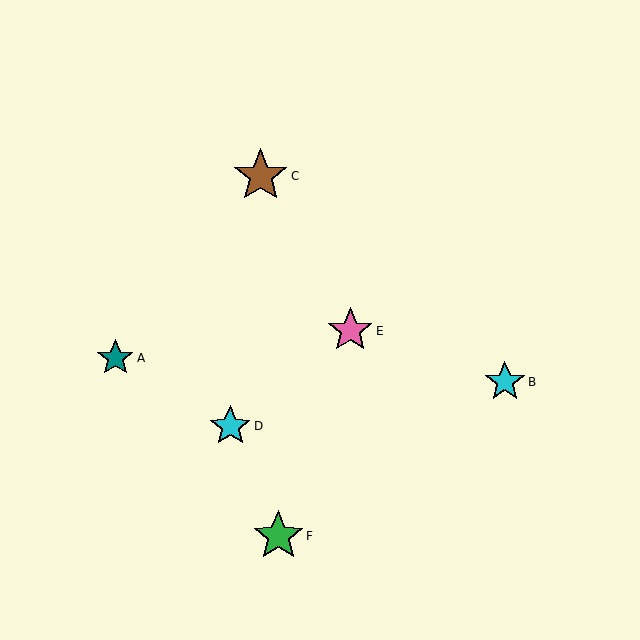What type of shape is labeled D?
Shape D is a cyan star.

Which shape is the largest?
The brown star (labeled C) is the largest.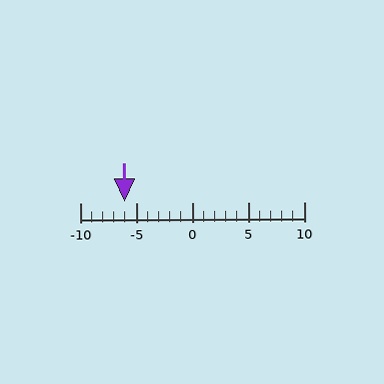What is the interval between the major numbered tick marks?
The major tick marks are spaced 5 units apart.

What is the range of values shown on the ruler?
The ruler shows values from -10 to 10.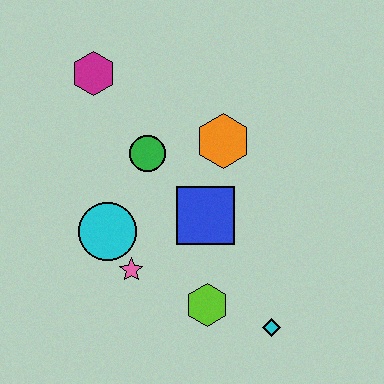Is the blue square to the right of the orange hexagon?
No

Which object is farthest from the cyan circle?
The cyan diamond is farthest from the cyan circle.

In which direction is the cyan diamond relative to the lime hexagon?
The cyan diamond is to the right of the lime hexagon.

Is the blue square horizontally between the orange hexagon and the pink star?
Yes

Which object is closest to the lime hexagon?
The cyan diamond is closest to the lime hexagon.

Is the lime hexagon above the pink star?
No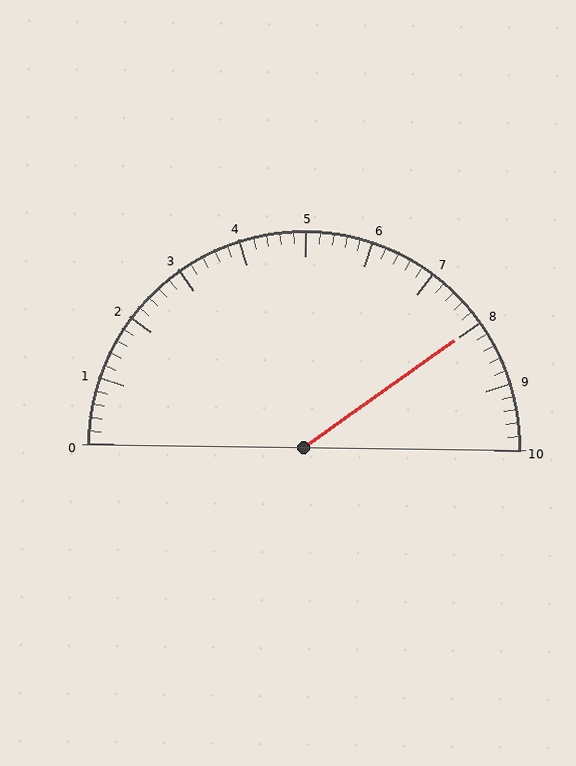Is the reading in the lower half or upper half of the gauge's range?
The reading is in the upper half of the range (0 to 10).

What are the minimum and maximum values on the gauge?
The gauge ranges from 0 to 10.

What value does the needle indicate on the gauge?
The needle indicates approximately 8.0.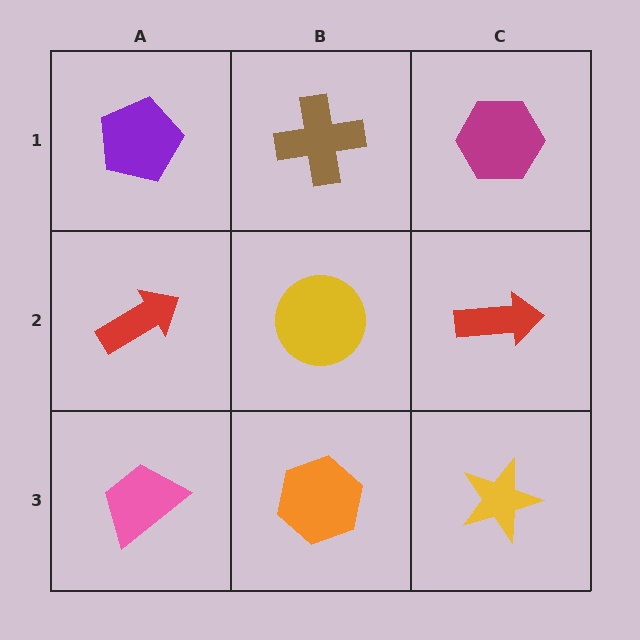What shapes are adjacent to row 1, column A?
A red arrow (row 2, column A), a brown cross (row 1, column B).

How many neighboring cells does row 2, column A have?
3.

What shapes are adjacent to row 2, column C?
A magenta hexagon (row 1, column C), a yellow star (row 3, column C), a yellow circle (row 2, column B).